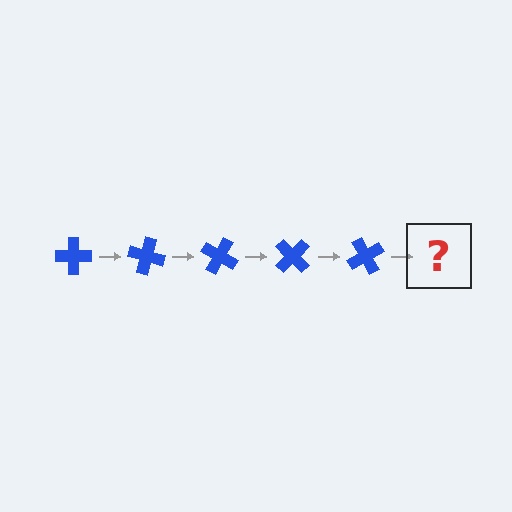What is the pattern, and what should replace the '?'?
The pattern is that the cross rotates 15 degrees each step. The '?' should be a blue cross rotated 75 degrees.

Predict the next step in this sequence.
The next step is a blue cross rotated 75 degrees.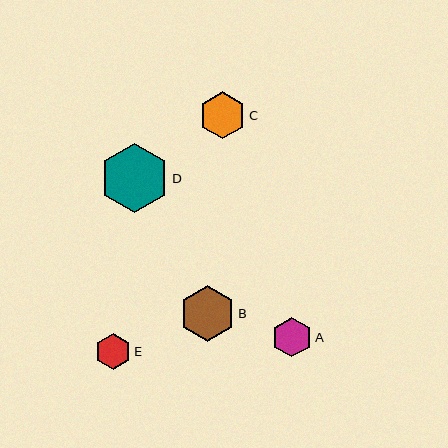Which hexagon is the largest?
Hexagon D is the largest with a size of approximately 69 pixels.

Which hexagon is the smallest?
Hexagon E is the smallest with a size of approximately 36 pixels.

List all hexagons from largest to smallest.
From largest to smallest: D, B, C, A, E.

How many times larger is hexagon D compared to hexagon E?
Hexagon D is approximately 1.9 times the size of hexagon E.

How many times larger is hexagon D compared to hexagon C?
Hexagon D is approximately 1.5 times the size of hexagon C.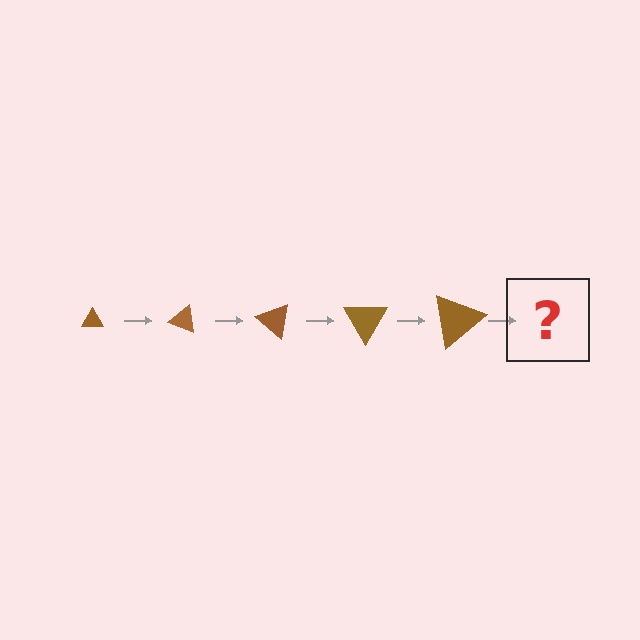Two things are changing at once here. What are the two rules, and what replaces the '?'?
The two rules are that the triangle grows larger each step and it rotates 20 degrees each step. The '?' should be a triangle, larger than the previous one and rotated 100 degrees from the start.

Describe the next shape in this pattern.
It should be a triangle, larger than the previous one and rotated 100 degrees from the start.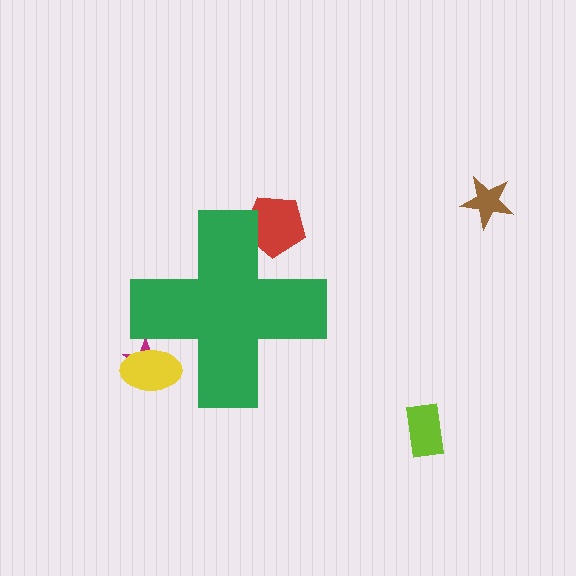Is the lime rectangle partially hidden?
No, the lime rectangle is fully visible.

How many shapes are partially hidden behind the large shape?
3 shapes are partially hidden.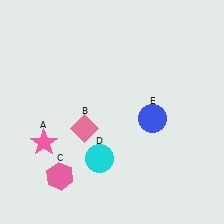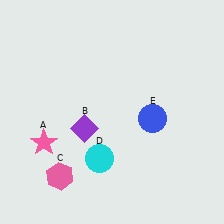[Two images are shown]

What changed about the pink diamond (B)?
In Image 1, B is pink. In Image 2, it changed to purple.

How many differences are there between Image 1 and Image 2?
There is 1 difference between the two images.